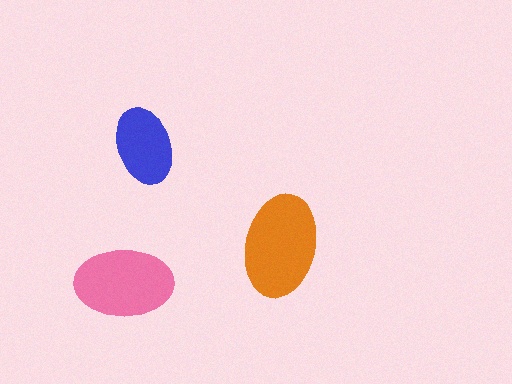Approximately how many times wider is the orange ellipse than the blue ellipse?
About 1.5 times wider.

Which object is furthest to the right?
The orange ellipse is rightmost.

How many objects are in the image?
There are 3 objects in the image.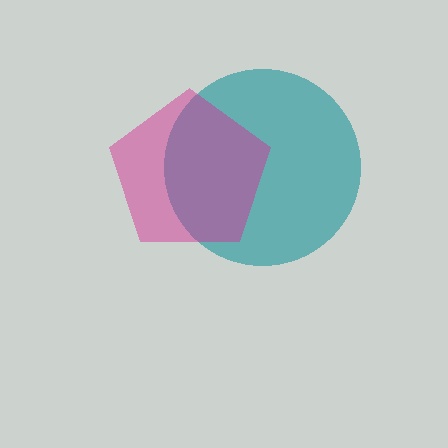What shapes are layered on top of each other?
The layered shapes are: a teal circle, a magenta pentagon.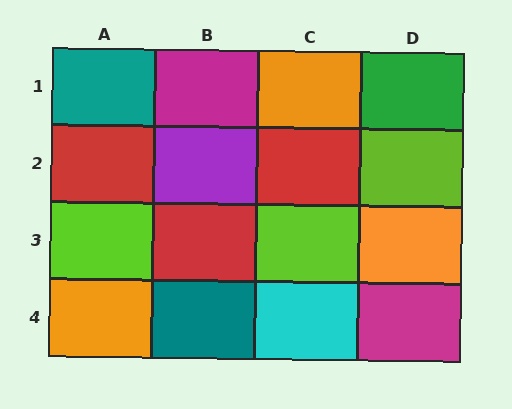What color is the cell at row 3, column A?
Lime.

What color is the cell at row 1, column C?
Orange.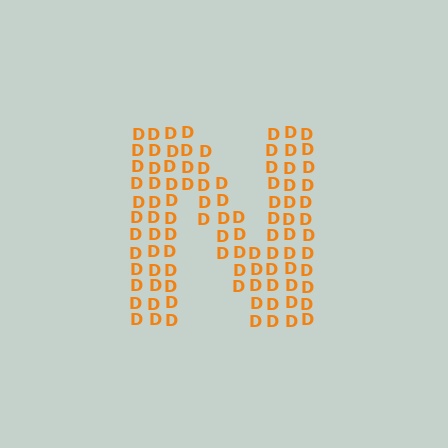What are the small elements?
The small elements are letter D's.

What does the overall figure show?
The overall figure shows the letter N.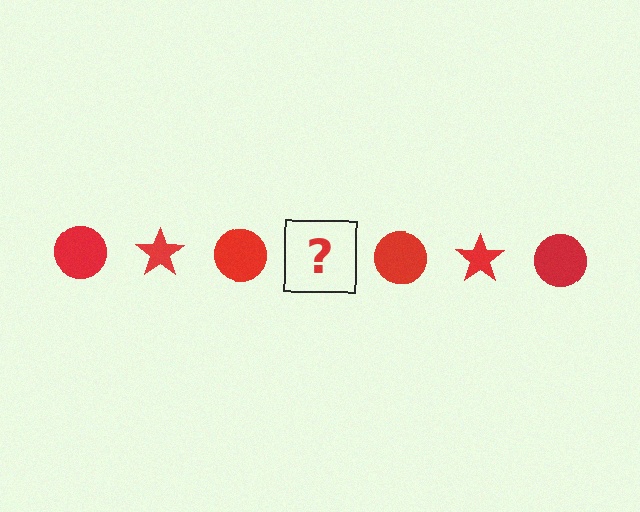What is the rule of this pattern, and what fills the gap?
The rule is that the pattern cycles through circle, star shapes in red. The gap should be filled with a red star.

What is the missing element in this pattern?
The missing element is a red star.